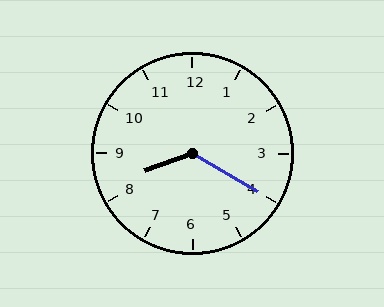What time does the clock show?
8:20.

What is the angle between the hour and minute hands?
Approximately 130 degrees.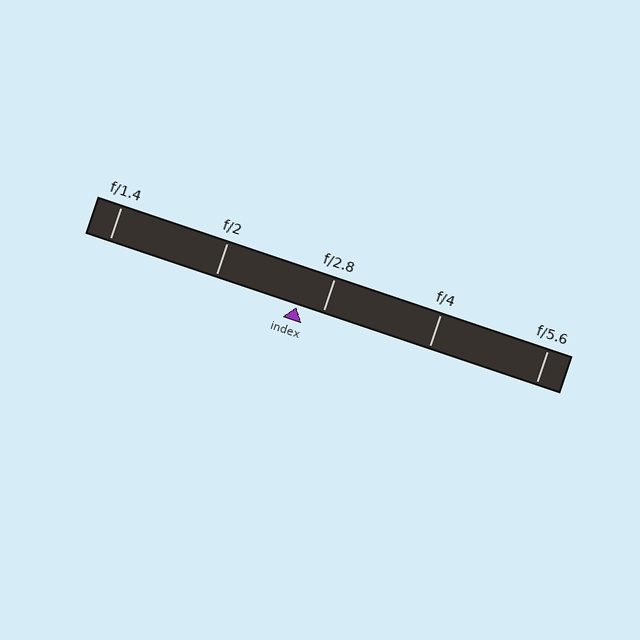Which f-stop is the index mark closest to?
The index mark is closest to f/2.8.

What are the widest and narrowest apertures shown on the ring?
The widest aperture shown is f/1.4 and the narrowest is f/5.6.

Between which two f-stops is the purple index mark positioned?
The index mark is between f/2 and f/2.8.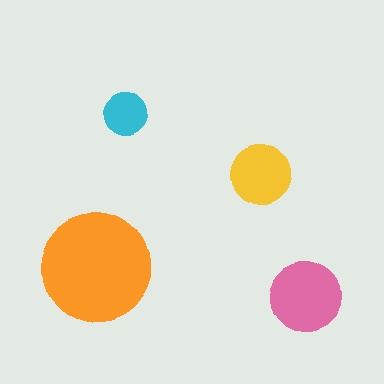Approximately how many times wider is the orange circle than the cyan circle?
About 2.5 times wider.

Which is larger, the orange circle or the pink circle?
The orange one.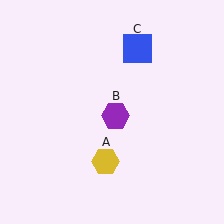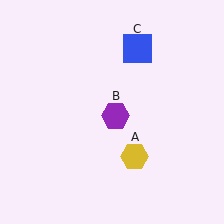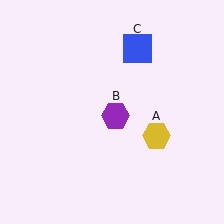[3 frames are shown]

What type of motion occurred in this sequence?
The yellow hexagon (object A) rotated counterclockwise around the center of the scene.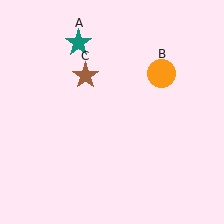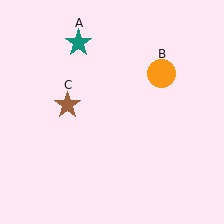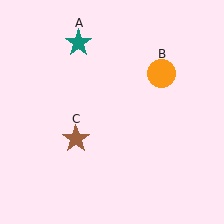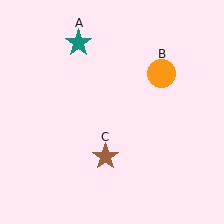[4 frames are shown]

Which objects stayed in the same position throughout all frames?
Teal star (object A) and orange circle (object B) remained stationary.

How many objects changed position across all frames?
1 object changed position: brown star (object C).